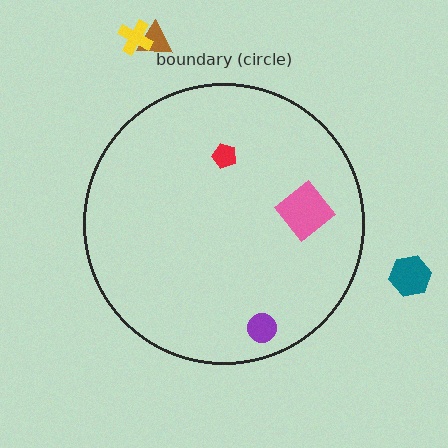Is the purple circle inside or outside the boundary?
Inside.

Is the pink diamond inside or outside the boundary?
Inside.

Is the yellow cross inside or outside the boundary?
Outside.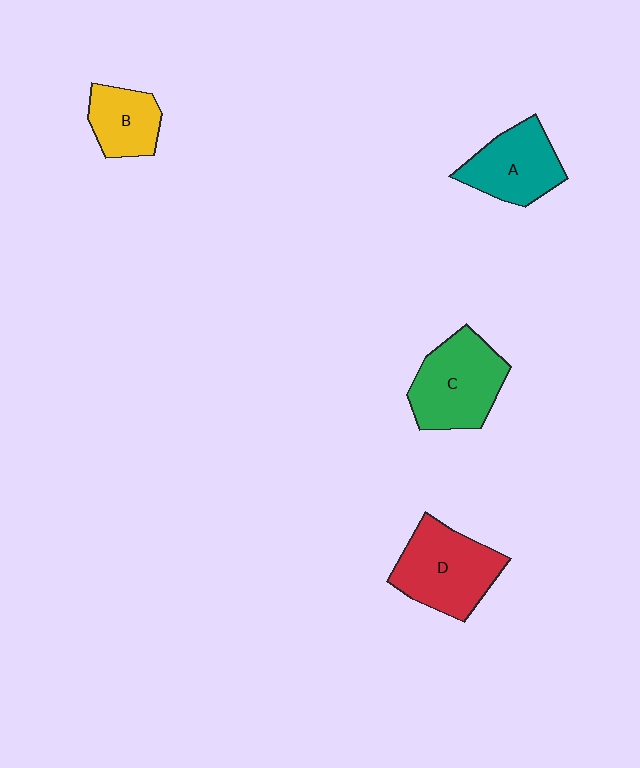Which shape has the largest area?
Shape D (red).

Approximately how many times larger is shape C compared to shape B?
Approximately 1.7 times.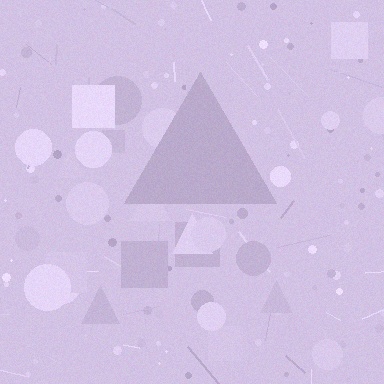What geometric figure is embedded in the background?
A triangle is embedded in the background.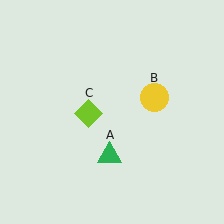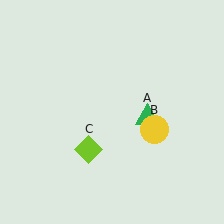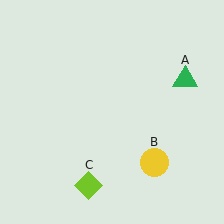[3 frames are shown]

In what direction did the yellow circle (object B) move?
The yellow circle (object B) moved down.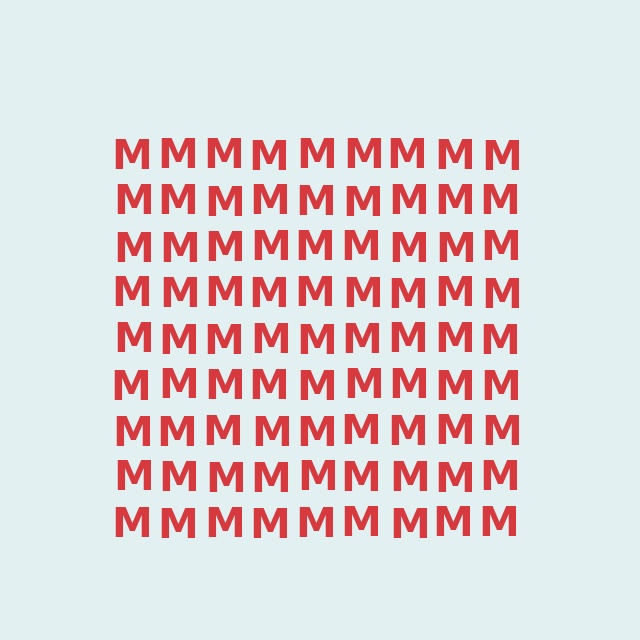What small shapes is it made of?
It is made of small letter M's.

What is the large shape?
The large shape is a square.